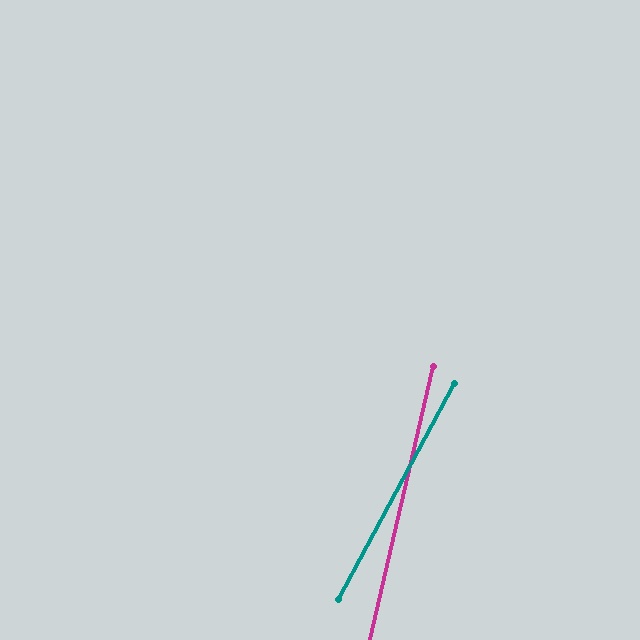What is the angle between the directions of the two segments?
Approximately 15 degrees.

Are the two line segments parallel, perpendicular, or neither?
Neither parallel nor perpendicular — they differ by about 15°.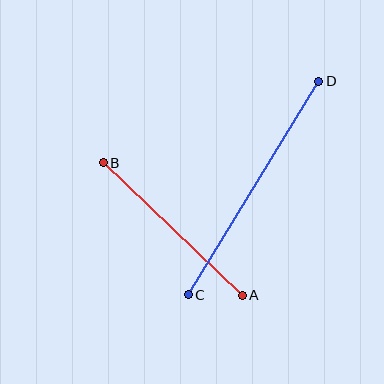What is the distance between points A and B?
The distance is approximately 192 pixels.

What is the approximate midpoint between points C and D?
The midpoint is at approximately (253, 188) pixels.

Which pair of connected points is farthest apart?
Points C and D are farthest apart.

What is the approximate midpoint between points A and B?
The midpoint is at approximately (173, 229) pixels.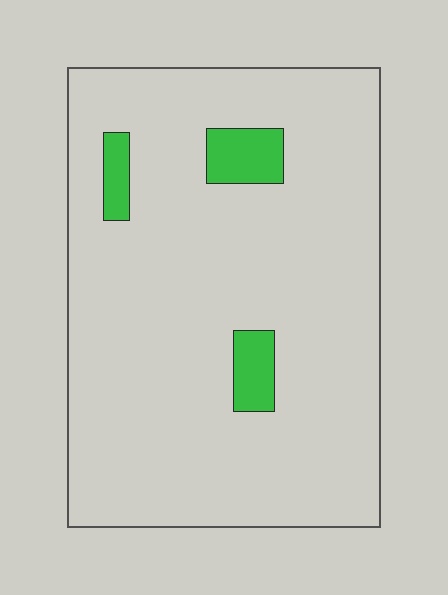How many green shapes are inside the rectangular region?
3.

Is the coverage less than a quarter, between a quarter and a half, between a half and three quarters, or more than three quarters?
Less than a quarter.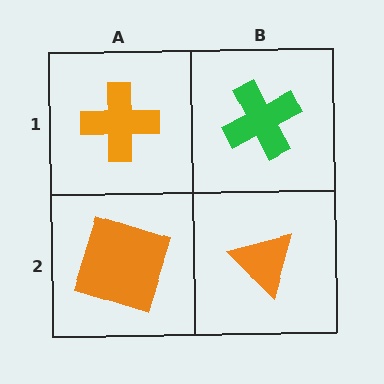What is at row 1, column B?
A green cross.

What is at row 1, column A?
An orange cross.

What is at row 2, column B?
An orange triangle.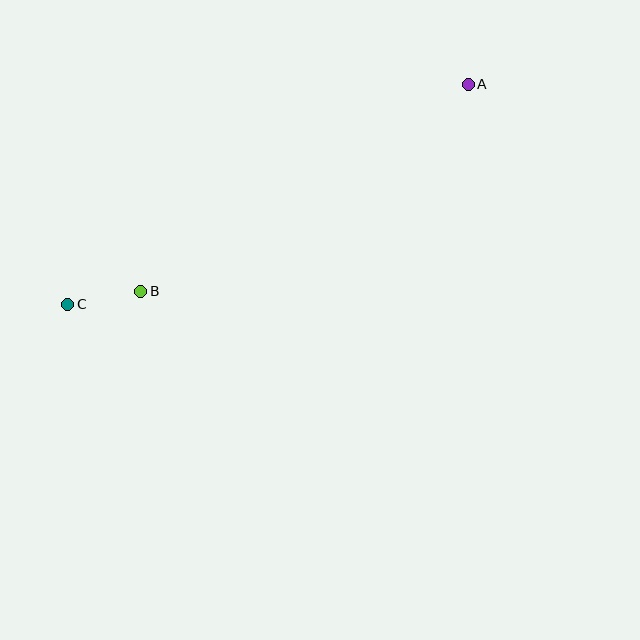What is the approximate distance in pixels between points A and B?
The distance between A and B is approximately 388 pixels.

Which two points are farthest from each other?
Points A and C are farthest from each other.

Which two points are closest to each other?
Points B and C are closest to each other.